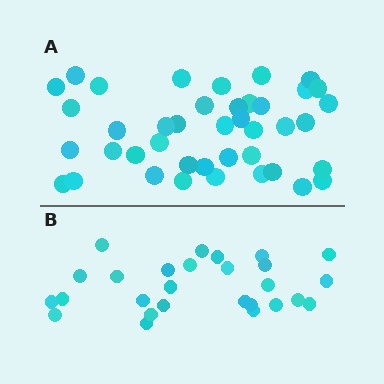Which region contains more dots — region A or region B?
Region A (the top region) has more dots.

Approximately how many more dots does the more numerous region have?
Region A has approximately 15 more dots than region B.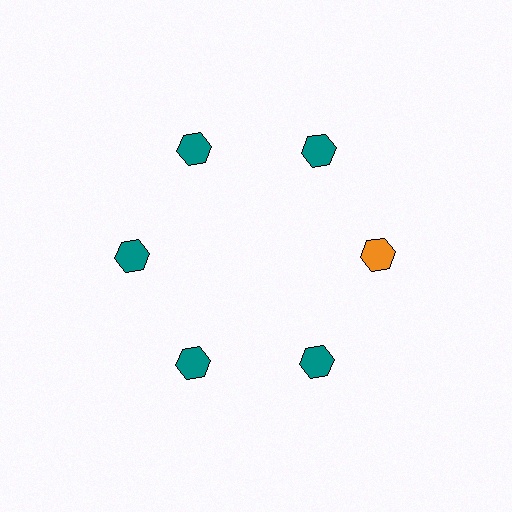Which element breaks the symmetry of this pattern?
The orange hexagon at roughly the 3 o'clock position breaks the symmetry. All other shapes are teal hexagons.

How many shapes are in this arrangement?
There are 6 shapes arranged in a ring pattern.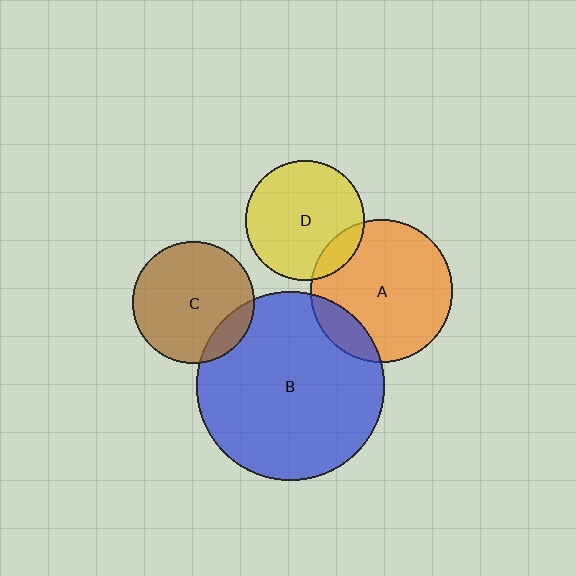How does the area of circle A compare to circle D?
Approximately 1.4 times.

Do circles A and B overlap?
Yes.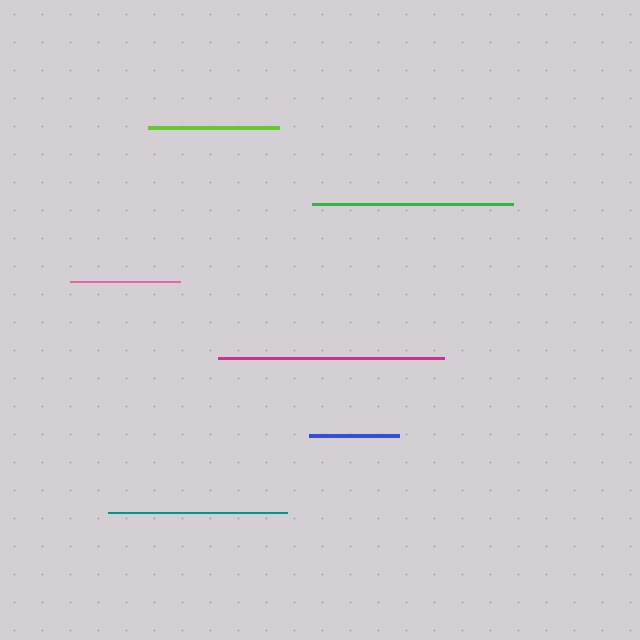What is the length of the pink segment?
The pink segment is approximately 110 pixels long.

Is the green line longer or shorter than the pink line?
The green line is longer than the pink line.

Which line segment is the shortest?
The blue line is the shortest at approximately 90 pixels.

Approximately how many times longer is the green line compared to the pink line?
The green line is approximately 1.8 times the length of the pink line.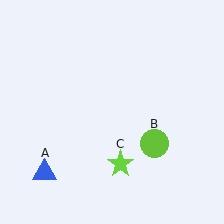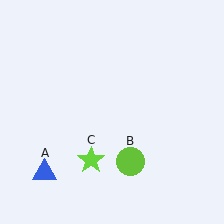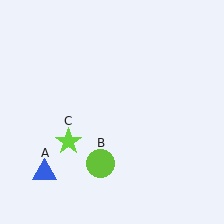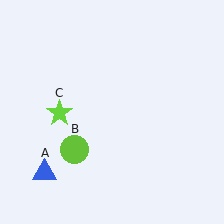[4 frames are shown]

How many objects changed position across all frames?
2 objects changed position: lime circle (object B), lime star (object C).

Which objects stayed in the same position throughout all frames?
Blue triangle (object A) remained stationary.